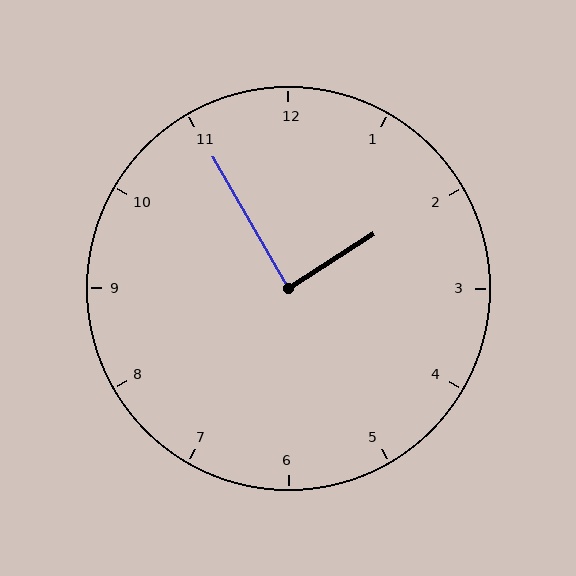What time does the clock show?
1:55.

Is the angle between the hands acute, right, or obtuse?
It is right.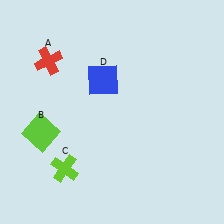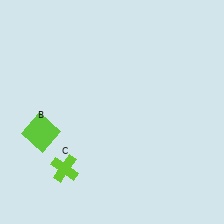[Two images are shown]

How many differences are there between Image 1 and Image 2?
There are 2 differences between the two images.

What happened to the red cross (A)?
The red cross (A) was removed in Image 2. It was in the top-left area of Image 1.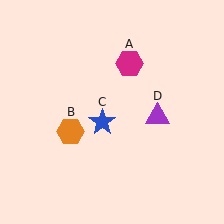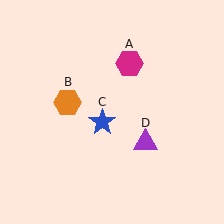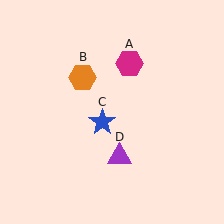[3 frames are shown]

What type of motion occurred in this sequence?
The orange hexagon (object B), purple triangle (object D) rotated clockwise around the center of the scene.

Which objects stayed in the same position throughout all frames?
Magenta hexagon (object A) and blue star (object C) remained stationary.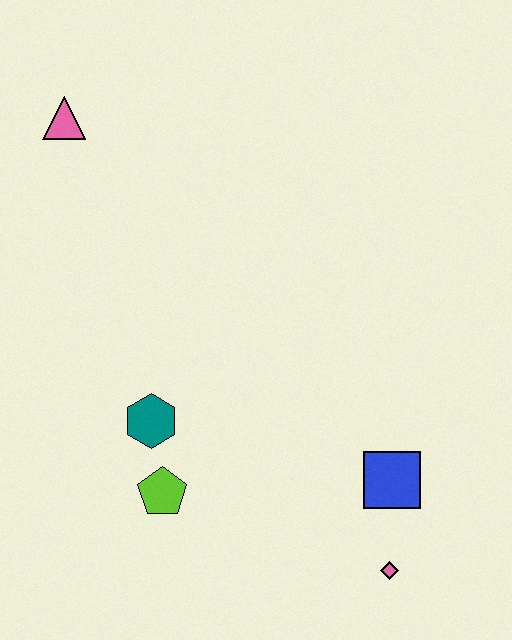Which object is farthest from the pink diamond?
The pink triangle is farthest from the pink diamond.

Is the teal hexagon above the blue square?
Yes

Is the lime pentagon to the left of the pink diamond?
Yes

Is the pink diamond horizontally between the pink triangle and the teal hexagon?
No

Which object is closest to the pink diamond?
The blue square is closest to the pink diamond.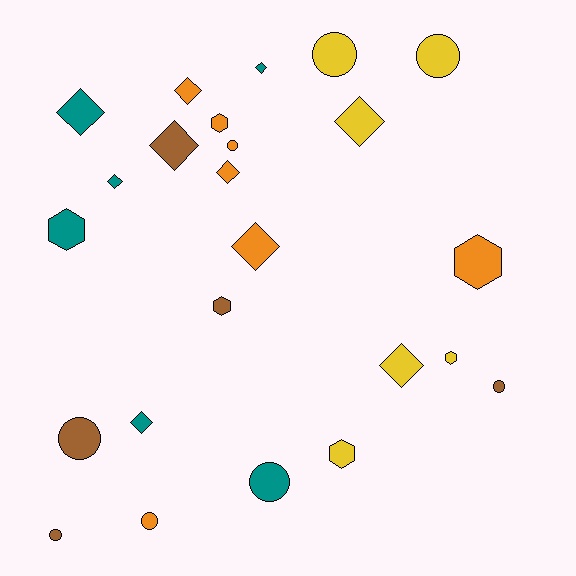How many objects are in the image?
There are 24 objects.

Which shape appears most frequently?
Diamond, with 10 objects.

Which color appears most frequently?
Orange, with 7 objects.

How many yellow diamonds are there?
There are 2 yellow diamonds.